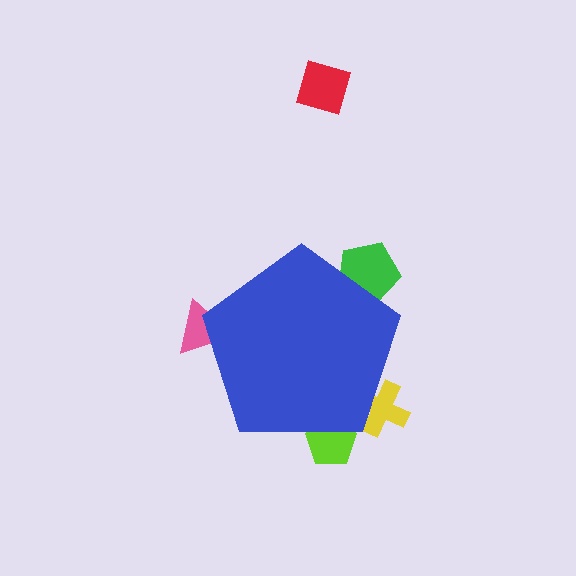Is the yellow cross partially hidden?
Yes, the yellow cross is partially hidden behind the blue pentagon.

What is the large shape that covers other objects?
A blue pentagon.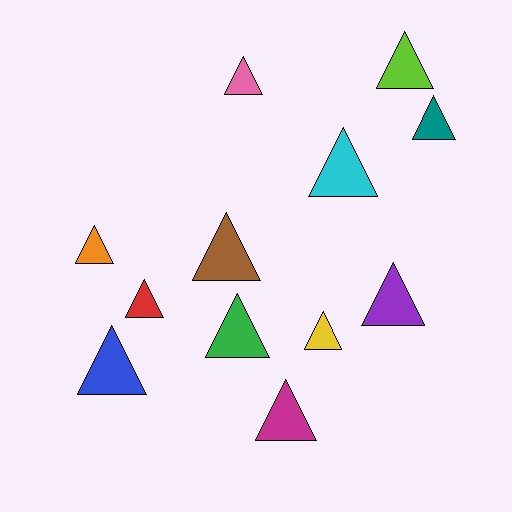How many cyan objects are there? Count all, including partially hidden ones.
There is 1 cyan object.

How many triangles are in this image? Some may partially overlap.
There are 12 triangles.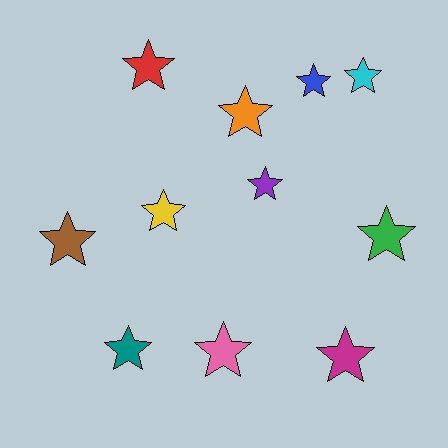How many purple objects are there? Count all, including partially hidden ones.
There is 1 purple object.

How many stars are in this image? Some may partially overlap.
There are 11 stars.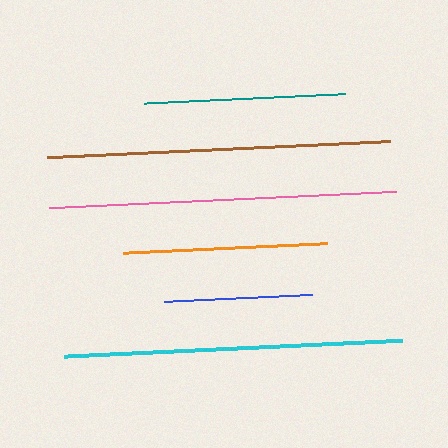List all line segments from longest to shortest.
From longest to shortest: pink, brown, cyan, orange, teal, blue.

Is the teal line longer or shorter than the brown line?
The brown line is longer than the teal line.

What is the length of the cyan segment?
The cyan segment is approximately 338 pixels long.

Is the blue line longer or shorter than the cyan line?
The cyan line is longer than the blue line.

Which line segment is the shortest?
The blue line is the shortest at approximately 149 pixels.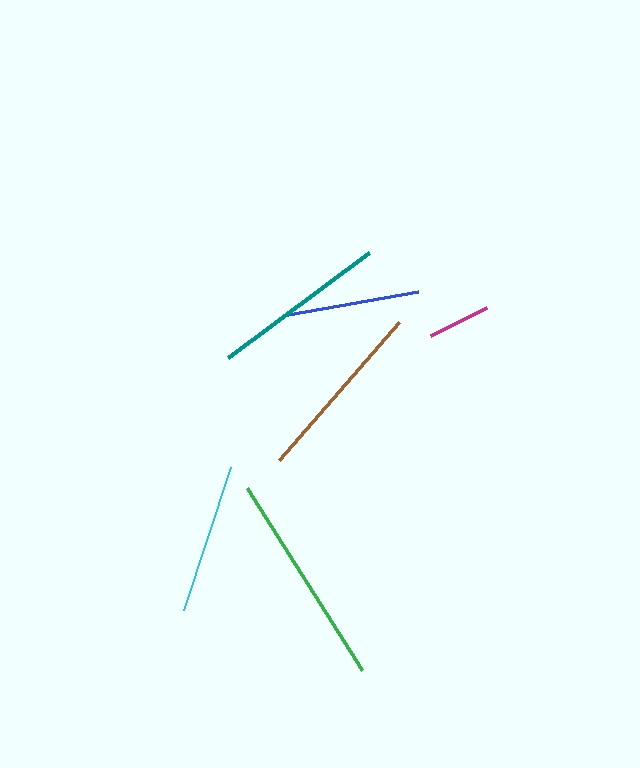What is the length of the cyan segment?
The cyan segment is approximately 150 pixels long.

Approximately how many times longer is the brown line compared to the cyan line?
The brown line is approximately 1.2 times the length of the cyan line.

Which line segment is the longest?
The green line is the longest at approximately 215 pixels.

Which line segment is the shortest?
The magenta line is the shortest at approximately 63 pixels.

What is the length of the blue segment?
The blue segment is approximately 132 pixels long.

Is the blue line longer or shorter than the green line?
The green line is longer than the blue line.